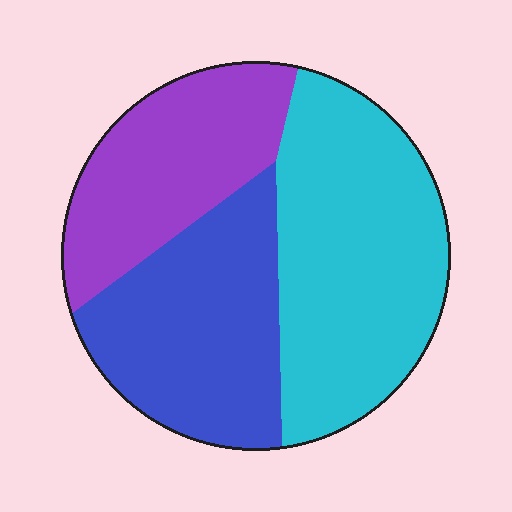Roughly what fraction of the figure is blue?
Blue covers roughly 30% of the figure.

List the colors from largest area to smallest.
From largest to smallest: cyan, blue, purple.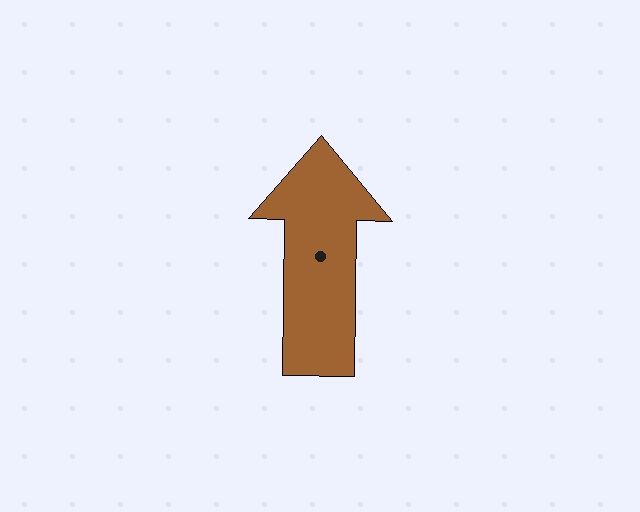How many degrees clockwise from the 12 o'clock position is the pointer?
Approximately 1 degrees.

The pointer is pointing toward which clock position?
Roughly 12 o'clock.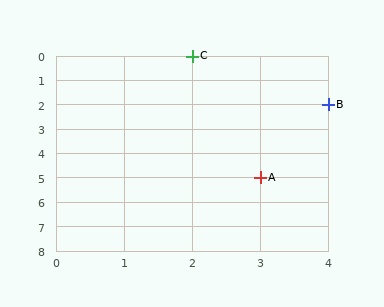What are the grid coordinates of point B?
Point B is at grid coordinates (4, 2).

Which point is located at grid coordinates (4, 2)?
Point B is at (4, 2).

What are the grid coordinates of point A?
Point A is at grid coordinates (3, 5).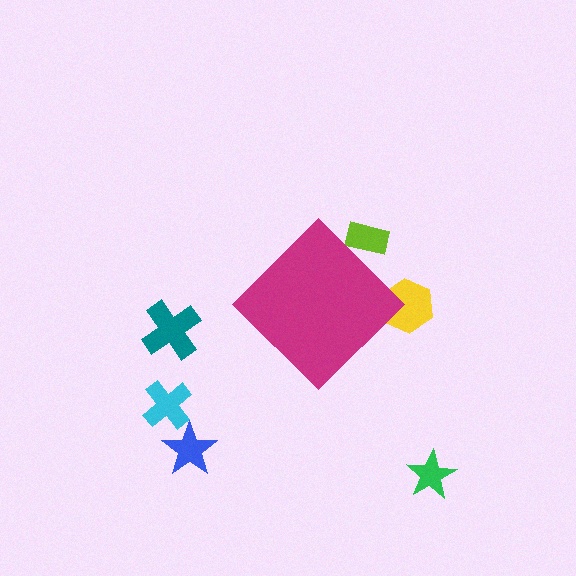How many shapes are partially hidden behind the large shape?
2 shapes are partially hidden.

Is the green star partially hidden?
No, the green star is fully visible.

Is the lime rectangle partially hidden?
Yes, the lime rectangle is partially hidden behind the magenta diamond.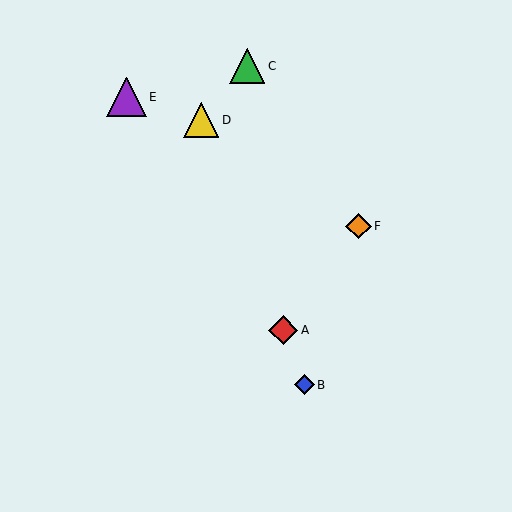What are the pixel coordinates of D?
Object D is at (201, 120).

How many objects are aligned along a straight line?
3 objects (A, B, D) are aligned along a straight line.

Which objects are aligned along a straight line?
Objects A, B, D are aligned along a straight line.